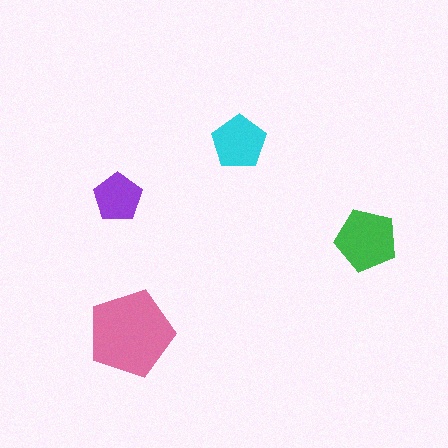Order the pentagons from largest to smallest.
the pink one, the green one, the cyan one, the purple one.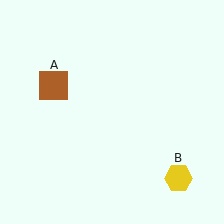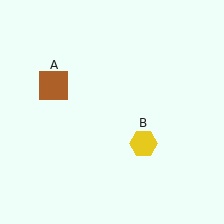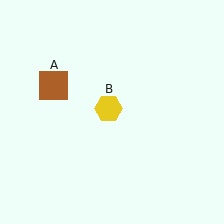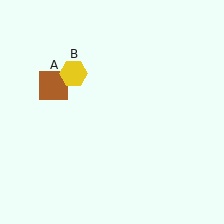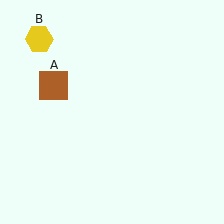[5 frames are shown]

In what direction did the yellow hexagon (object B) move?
The yellow hexagon (object B) moved up and to the left.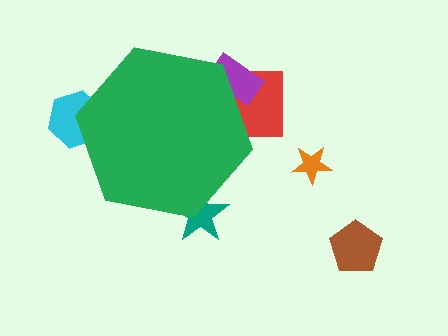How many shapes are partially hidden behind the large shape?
4 shapes are partially hidden.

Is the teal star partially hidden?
Yes, the teal star is partially hidden behind the green hexagon.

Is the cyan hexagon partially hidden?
Yes, the cyan hexagon is partially hidden behind the green hexagon.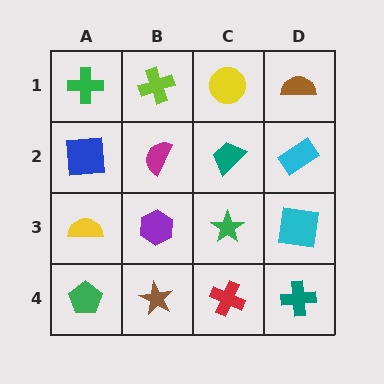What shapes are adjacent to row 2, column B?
A lime cross (row 1, column B), a purple hexagon (row 3, column B), a blue square (row 2, column A), a teal trapezoid (row 2, column C).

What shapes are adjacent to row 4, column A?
A yellow semicircle (row 3, column A), a brown star (row 4, column B).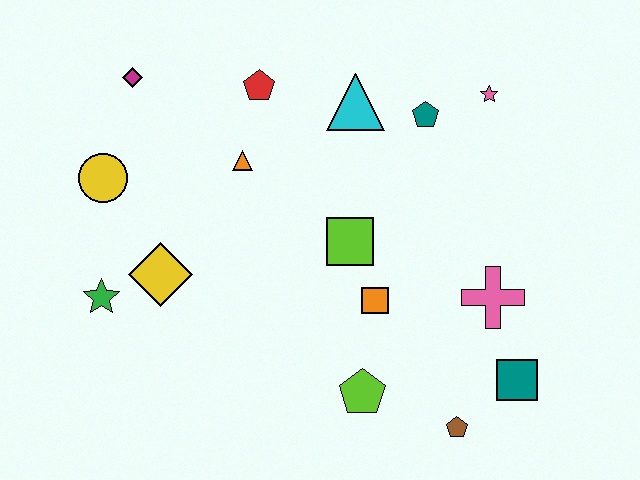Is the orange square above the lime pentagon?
Yes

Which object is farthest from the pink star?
The green star is farthest from the pink star.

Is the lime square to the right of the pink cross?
No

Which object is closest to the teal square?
The brown pentagon is closest to the teal square.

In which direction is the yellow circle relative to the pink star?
The yellow circle is to the left of the pink star.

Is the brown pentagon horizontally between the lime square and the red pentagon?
No